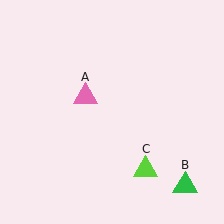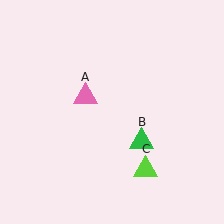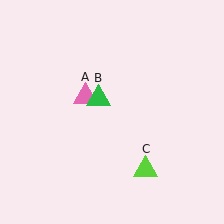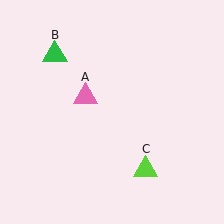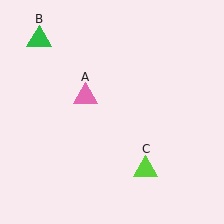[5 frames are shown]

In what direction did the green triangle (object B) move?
The green triangle (object B) moved up and to the left.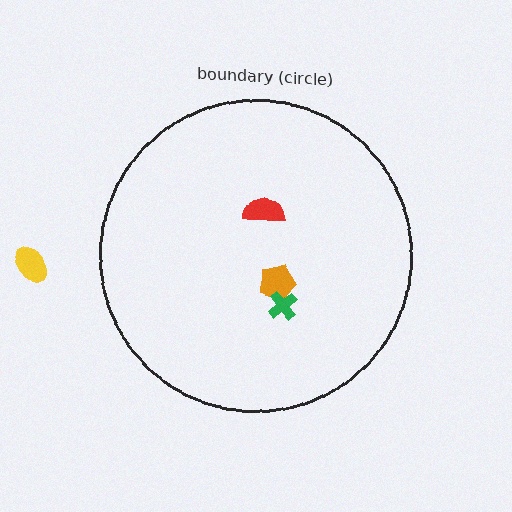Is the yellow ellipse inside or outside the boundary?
Outside.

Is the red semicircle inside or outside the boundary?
Inside.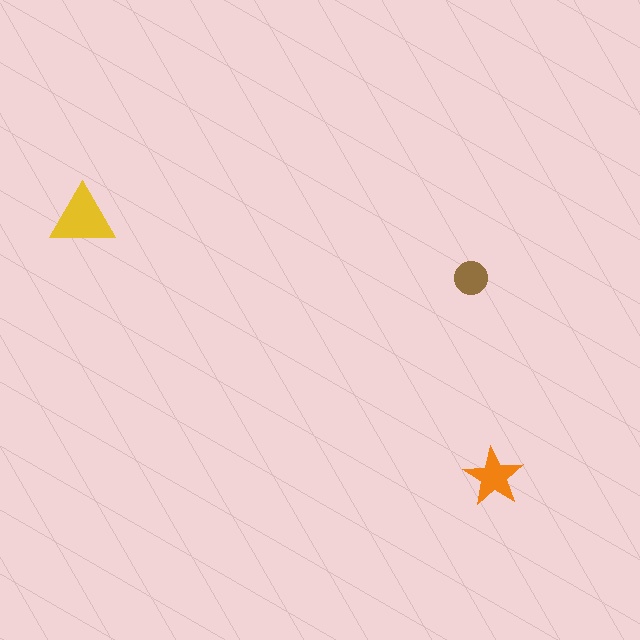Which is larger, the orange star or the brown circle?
The orange star.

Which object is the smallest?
The brown circle.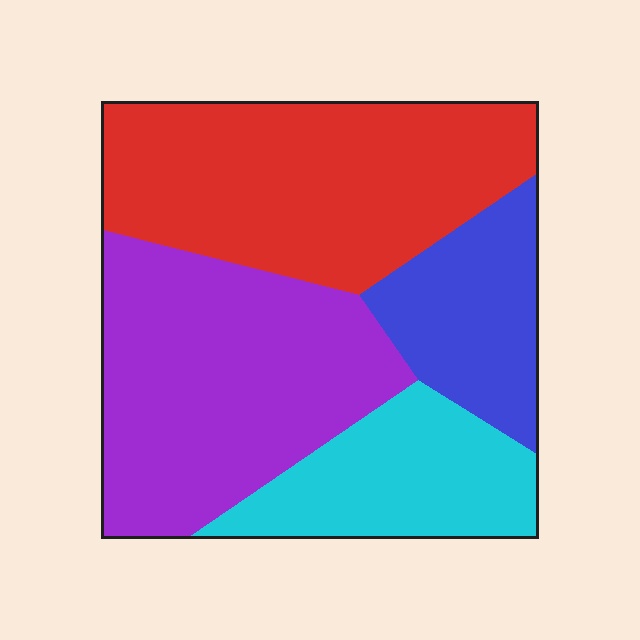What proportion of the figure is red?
Red covers around 35% of the figure.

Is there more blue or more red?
Red.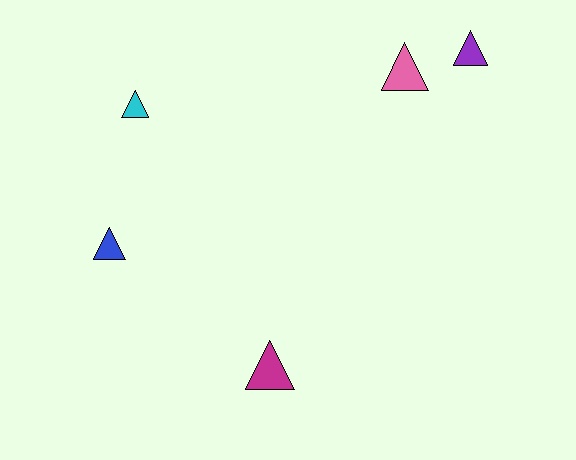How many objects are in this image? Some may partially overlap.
There are 5 objects.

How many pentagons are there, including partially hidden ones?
There are no pentagons.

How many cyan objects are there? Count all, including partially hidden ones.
There is 1 cyan object.